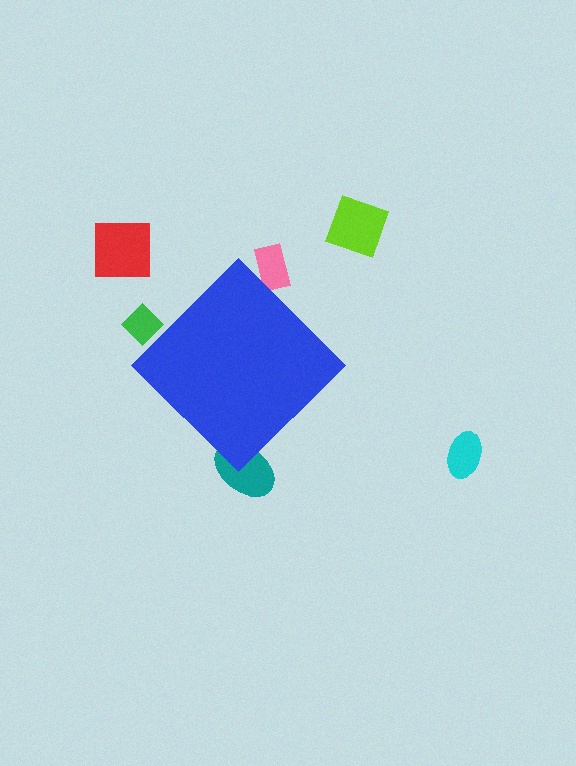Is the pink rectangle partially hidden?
Yes, the pink rectangle is partially hidden behind the blue diamond.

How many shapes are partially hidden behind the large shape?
3 shapes are partially hidden.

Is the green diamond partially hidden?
Yes, the green diamond is partially hidden behind the blue diamond.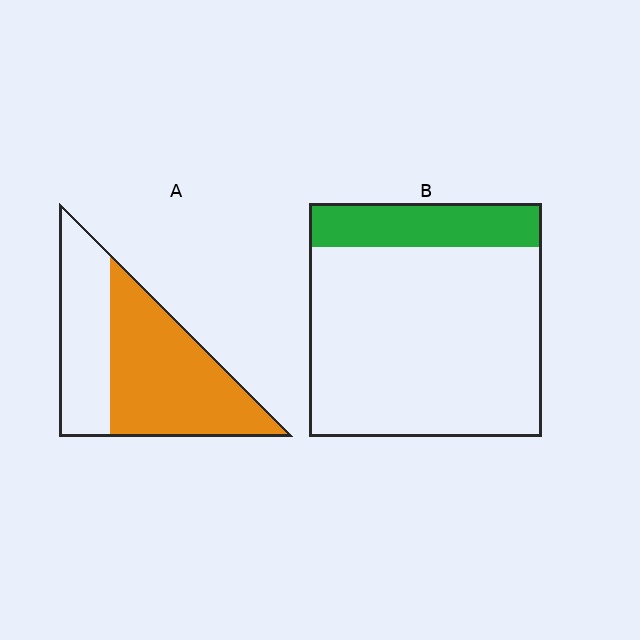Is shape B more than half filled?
No.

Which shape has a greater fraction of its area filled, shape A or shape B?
Shape A.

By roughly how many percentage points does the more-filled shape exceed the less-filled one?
By roughly 40 percentage points (A over B).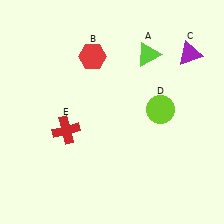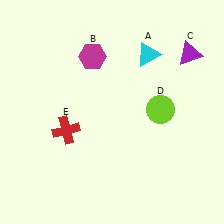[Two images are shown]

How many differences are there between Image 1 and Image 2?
There are 2 differences between the two images.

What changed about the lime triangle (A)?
In Image 1, A is lime. In Image 2, it changed to cyan.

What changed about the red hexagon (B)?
In Image 1, B is red. In Image 2, it changed to magenta.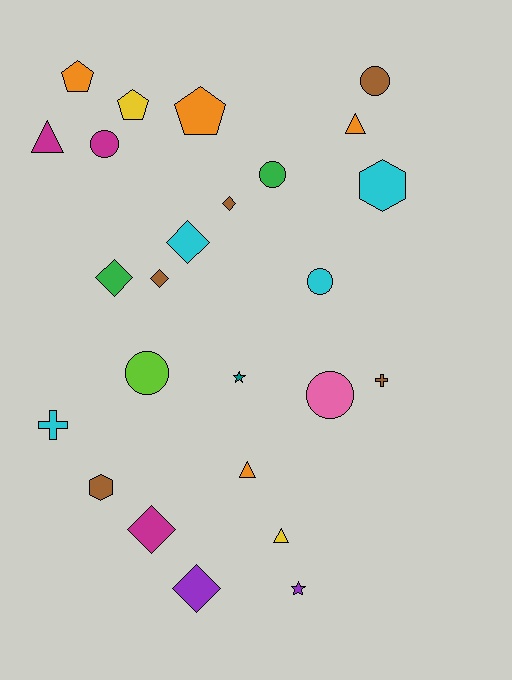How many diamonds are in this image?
There are 6 diamonds.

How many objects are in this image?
There are 25 objects.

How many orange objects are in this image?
There are 4 orange objects.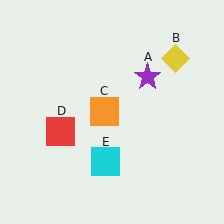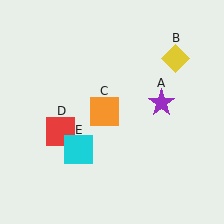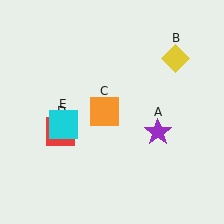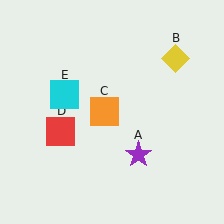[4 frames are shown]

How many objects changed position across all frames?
2 objects changed position: purple star (object A), cyan square (object E).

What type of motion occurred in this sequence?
The purple star (object A), cyan square (object E) rotated clockwise around the center of the scene.